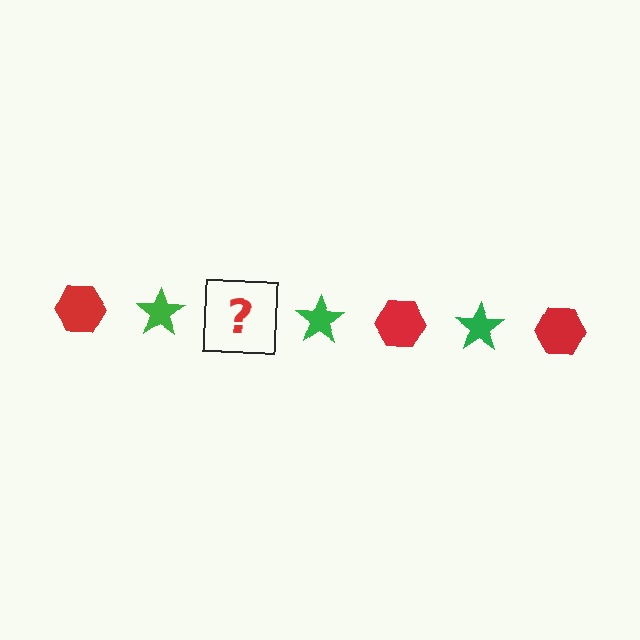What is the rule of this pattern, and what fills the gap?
The rule is that the pattern alternates between red hexagon and green star. The gap should be filled with a red hexagon.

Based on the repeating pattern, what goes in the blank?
The blank should be a red hexagon.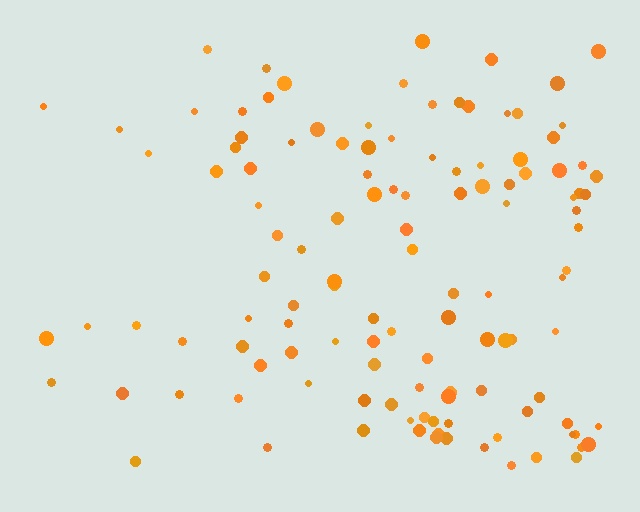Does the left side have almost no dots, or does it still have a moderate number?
Still a moderate number, just noticeably fewer than the right.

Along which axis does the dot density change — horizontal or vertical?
Horizontal.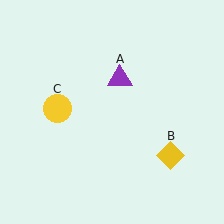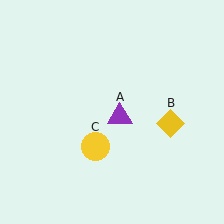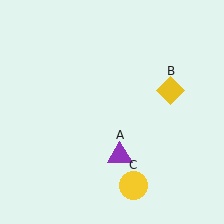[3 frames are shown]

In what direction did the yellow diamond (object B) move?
The yellow diamond (object B) moved up.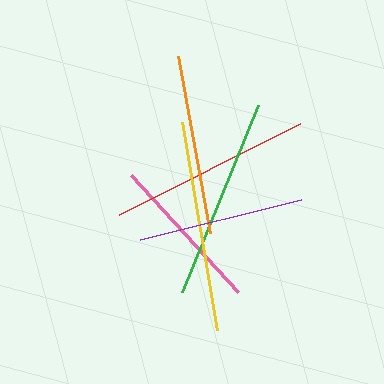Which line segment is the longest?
The yellow line is the longest at approximately 210 pixels.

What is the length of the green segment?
The green segment is approximately 202 pixels long.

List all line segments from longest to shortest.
From longest to shortest: yellow, red, green, orange, purple, pink.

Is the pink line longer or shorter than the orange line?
The orange line is longer than the pink line.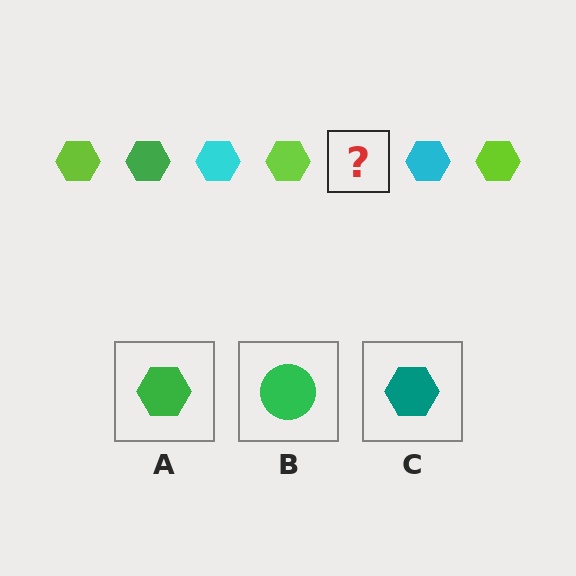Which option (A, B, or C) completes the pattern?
A.